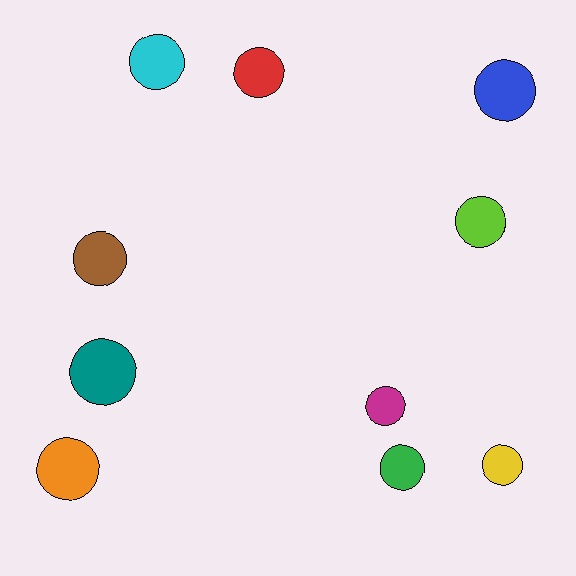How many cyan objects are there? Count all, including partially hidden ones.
There is 1 cyan object.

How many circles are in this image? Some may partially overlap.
There are 10 circles.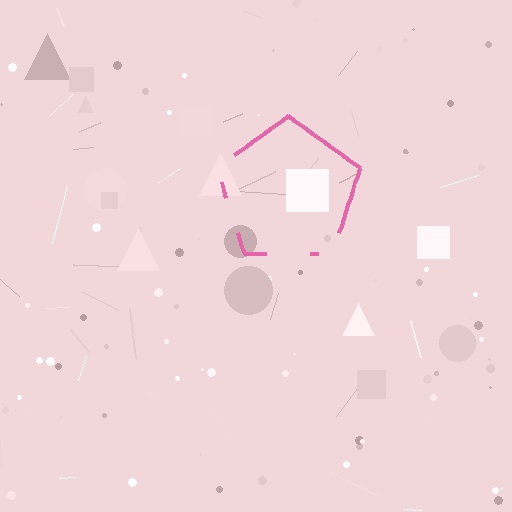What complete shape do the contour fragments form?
The contour fragments form a pentagon.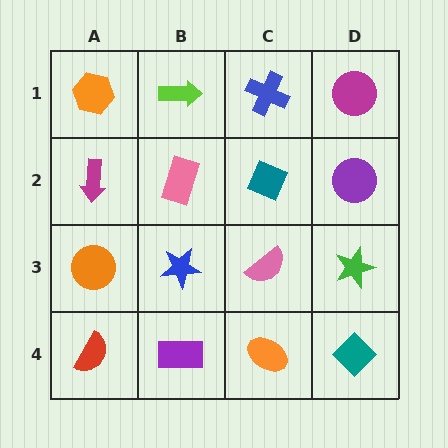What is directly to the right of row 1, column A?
A lime arrow.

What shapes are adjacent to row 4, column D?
A green star (row 3, column D), an orange ellipse (row 4, column C).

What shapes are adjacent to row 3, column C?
A teal diamond (row 2, column C), an orange ellipse (row 4, column C), a blue star (row 3, column B), a green star (row 3, column D).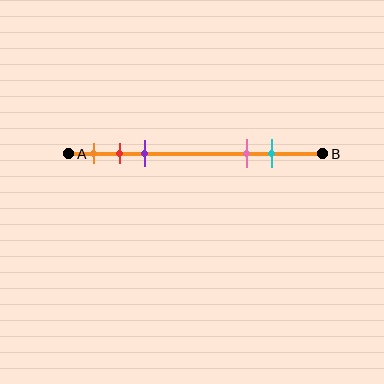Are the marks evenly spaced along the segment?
No, the marks are not evenly spaced.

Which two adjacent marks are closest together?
The red and purple marks are the closest adjacent pair.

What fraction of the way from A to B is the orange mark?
The orange mark is approximately 10% (0.1) of the way from A to B.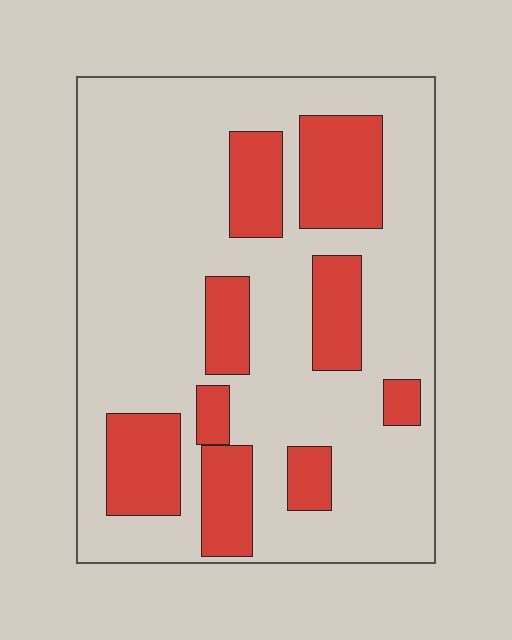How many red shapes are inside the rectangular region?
9.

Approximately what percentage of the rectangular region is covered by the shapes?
Approximately 25%.